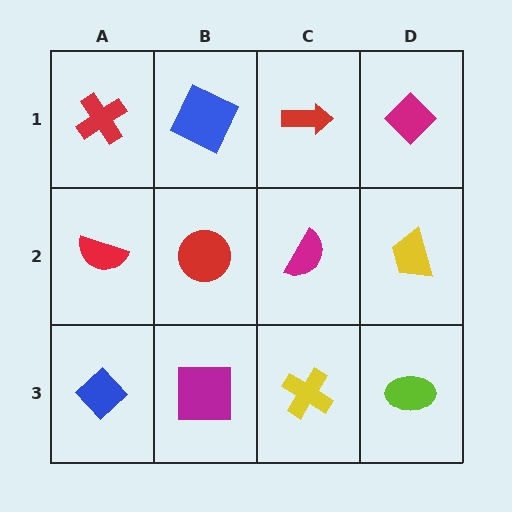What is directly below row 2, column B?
A magenta square.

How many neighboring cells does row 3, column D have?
2.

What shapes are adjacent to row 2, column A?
A red cross (row 1, column A), a blue diamond (row 3, column A), a red circle (row 2, column B).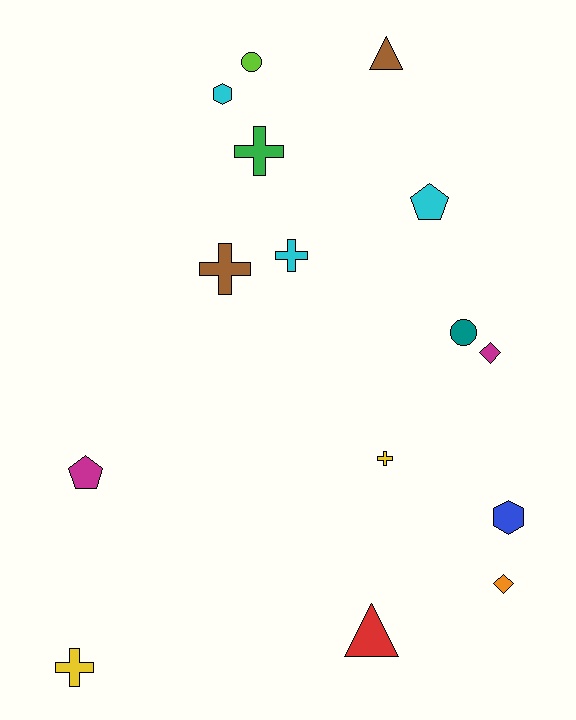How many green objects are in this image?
There is 1 green object.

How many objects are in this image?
There are 15 objects.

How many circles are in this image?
There are 2 circles.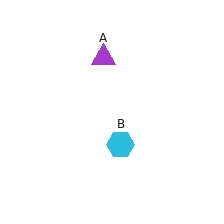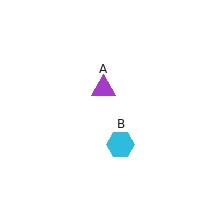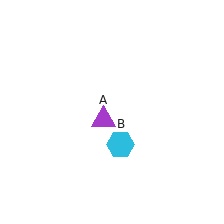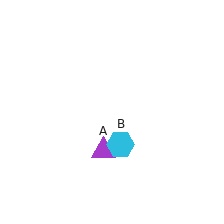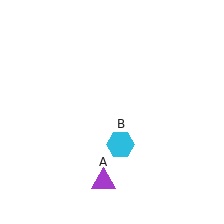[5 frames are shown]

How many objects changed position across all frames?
1 object changed position: purple triangle (object A).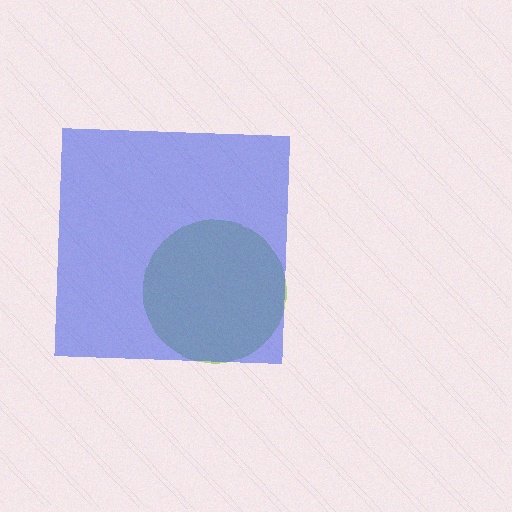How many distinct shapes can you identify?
There are 2 distinct shapes: a lime circle, a blue square.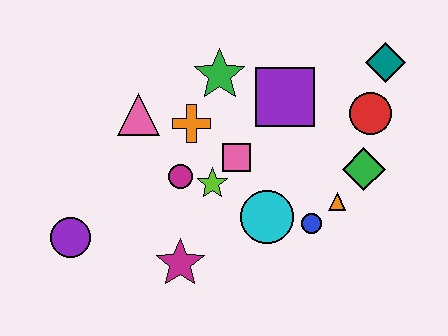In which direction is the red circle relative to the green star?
The red circle is to the right of the green star.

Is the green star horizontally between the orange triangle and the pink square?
No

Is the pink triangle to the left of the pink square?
Yes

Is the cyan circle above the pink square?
No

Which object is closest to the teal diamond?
The red circle is closest to the teal diamond.